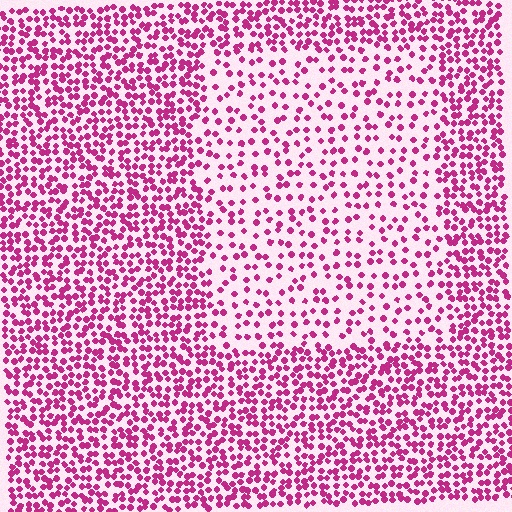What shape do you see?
I see a rectangle.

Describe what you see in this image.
The image contains small magenta elements arranged at two different densities. A rectangle-shaped region is visible where the elements are less densely packed than the surrounding area.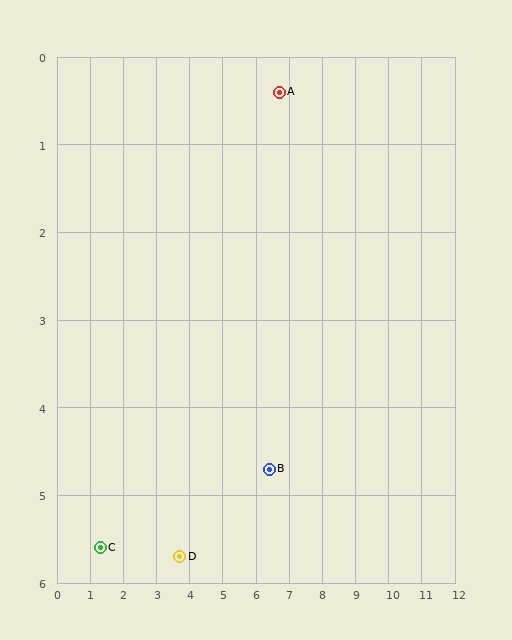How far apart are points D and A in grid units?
Points D and A are about 6.1 grid units apart.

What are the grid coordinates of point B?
Point B is at approximately (6.4, 4.7).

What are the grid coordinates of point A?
Point A is at approximately (6.7, 0.4).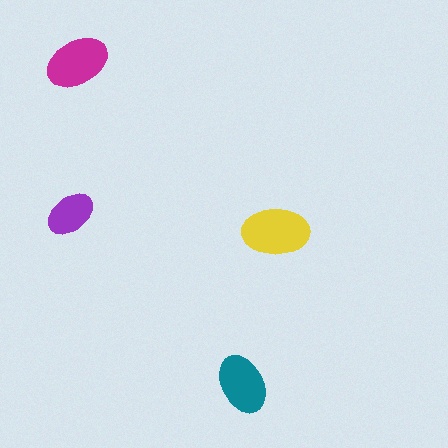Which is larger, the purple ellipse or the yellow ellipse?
The yellow one.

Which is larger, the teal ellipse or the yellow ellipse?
The yellow one.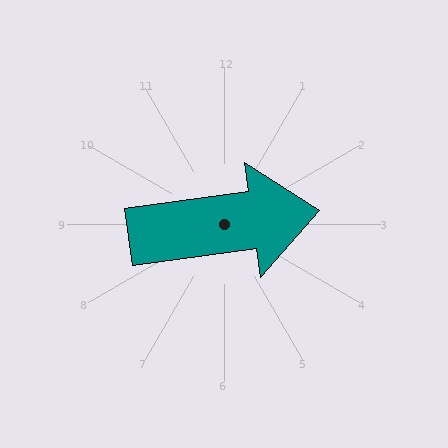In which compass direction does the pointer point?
East.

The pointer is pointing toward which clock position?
Roughly 3 o'clock.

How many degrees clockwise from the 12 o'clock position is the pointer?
Approximately 82 degrees.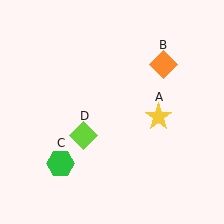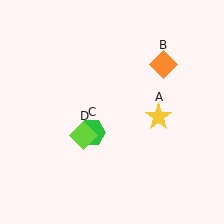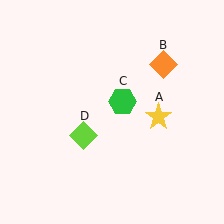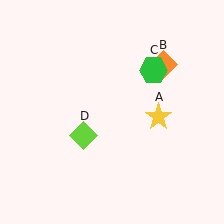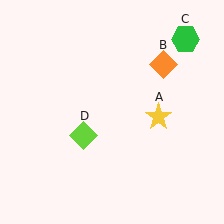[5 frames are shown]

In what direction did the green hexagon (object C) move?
The green hexagon (object C) moved up and to the right.